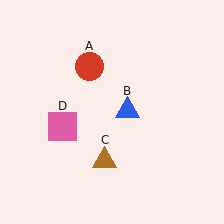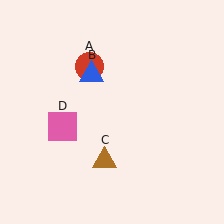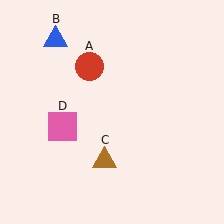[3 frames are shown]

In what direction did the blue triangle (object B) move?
The blue triangle (object B) moved up and to the left.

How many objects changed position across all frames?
1 object changed position: blue triangle (object B).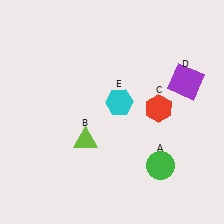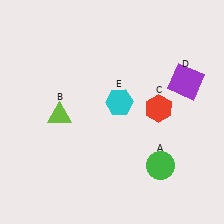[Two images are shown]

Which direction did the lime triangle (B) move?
The lime triangle (B) moved left.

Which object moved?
The lime triangle (B) moved left.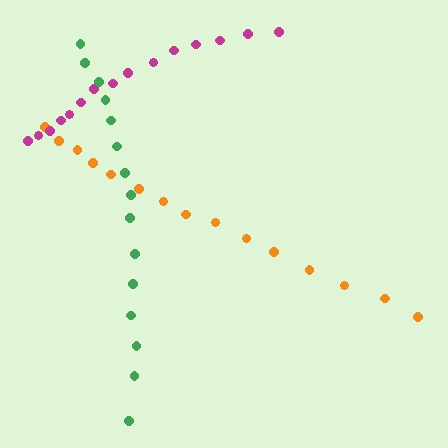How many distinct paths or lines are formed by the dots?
There are 3 distinct paths.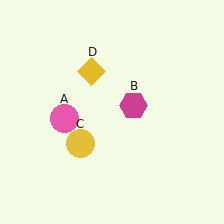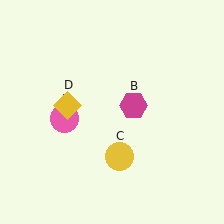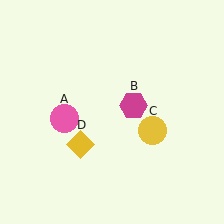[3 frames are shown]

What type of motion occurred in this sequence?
The yellow circle (object C), yellow diamond (object D) rotated counterclockwise around the center of the scene.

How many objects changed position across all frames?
2 objects changed position: yellow circle (object C), yellow diamond (object D).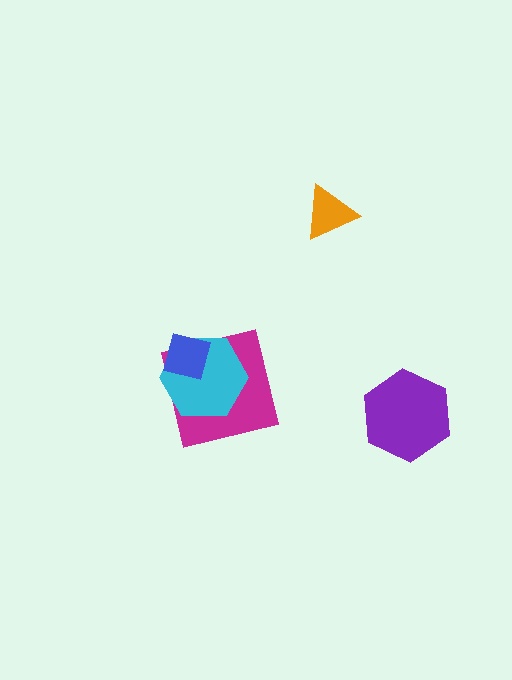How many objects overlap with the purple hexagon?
0 objects overlap with the purple hexagon.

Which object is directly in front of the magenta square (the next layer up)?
The cyan hexagon is directly in front of the magenta square.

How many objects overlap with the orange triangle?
0 objects overlap with the orange triangle.